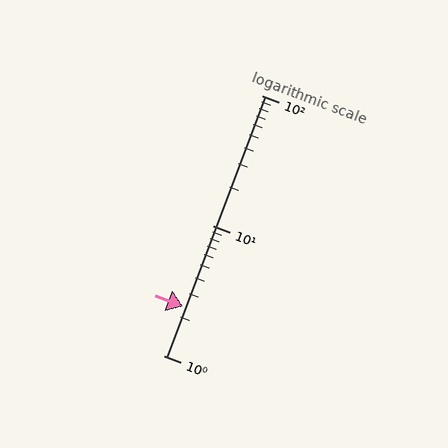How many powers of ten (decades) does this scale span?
The scale spans 2 decades, from 1 to 100.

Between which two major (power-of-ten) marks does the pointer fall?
The pointer is between 1 and 10.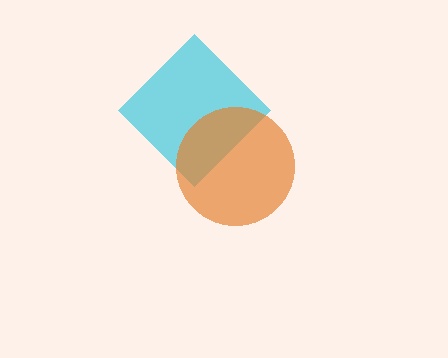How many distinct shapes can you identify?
There are 2 distinct shapes: a cyan diamond, an orange circle.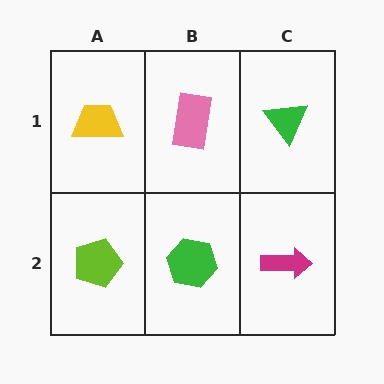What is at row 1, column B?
A pink rectangle.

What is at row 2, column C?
A magenta arrow.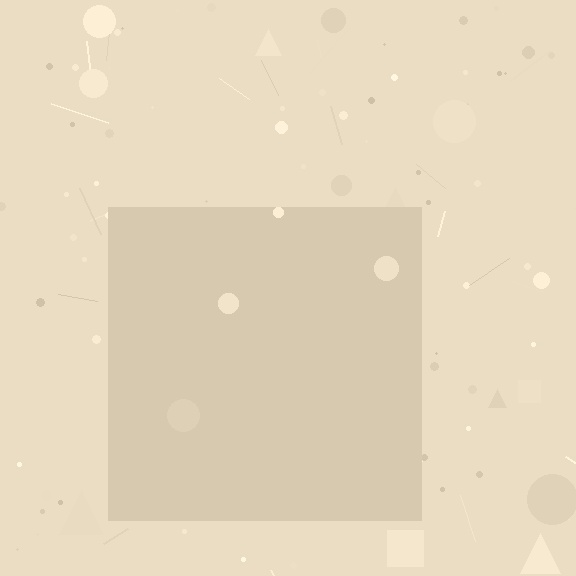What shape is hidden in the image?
A square is hidden in the image.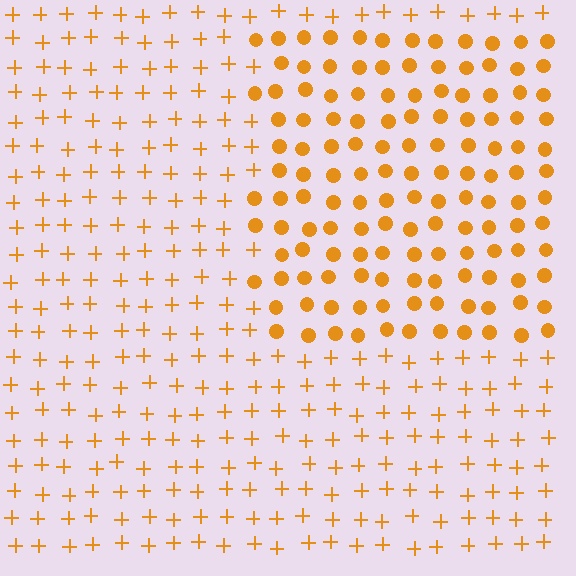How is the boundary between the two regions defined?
The boundary is defined by a change in element shape: circles inside vs. plus signs outside. All elements share the same color and spacing.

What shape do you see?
I see a rectangle.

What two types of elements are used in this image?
The image uses circles inside the rectangle region and plus signs outside it.